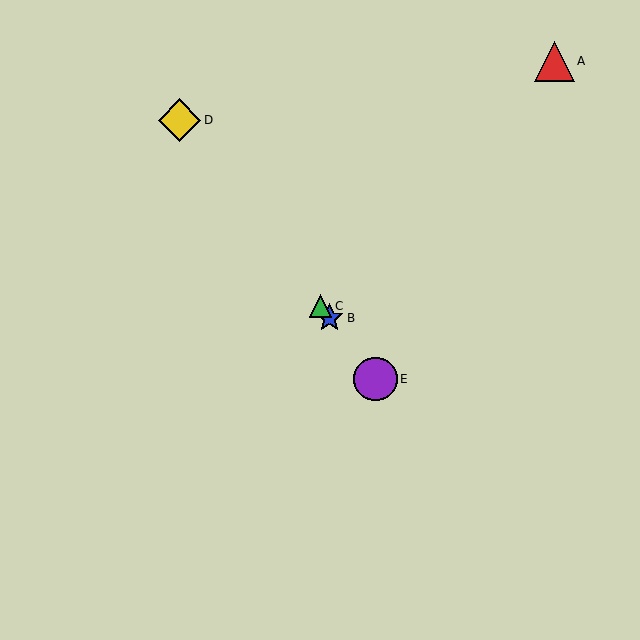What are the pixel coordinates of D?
Object D is at (180, 120).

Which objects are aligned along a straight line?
Objects B, C, D, E are aligned along a straight line.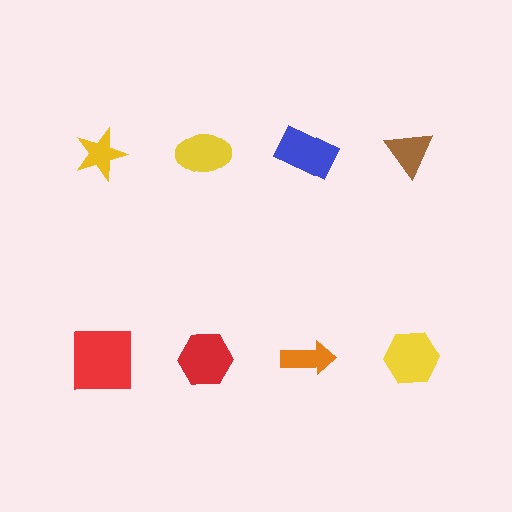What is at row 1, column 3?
A blue rectangle.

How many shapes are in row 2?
4 shapes.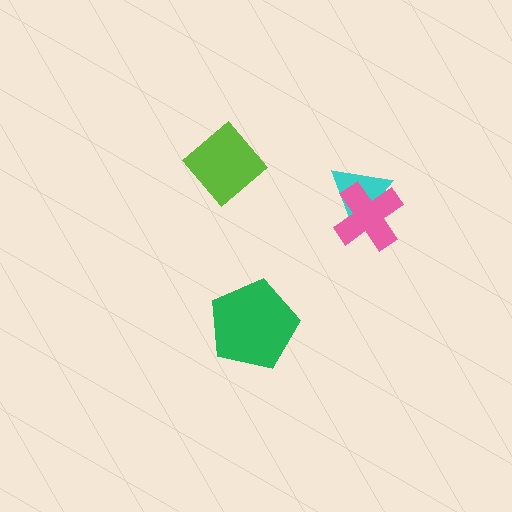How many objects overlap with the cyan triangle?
1 object overlaps with the cyan triangle.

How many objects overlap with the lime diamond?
0 objects overlap with the lime diamond.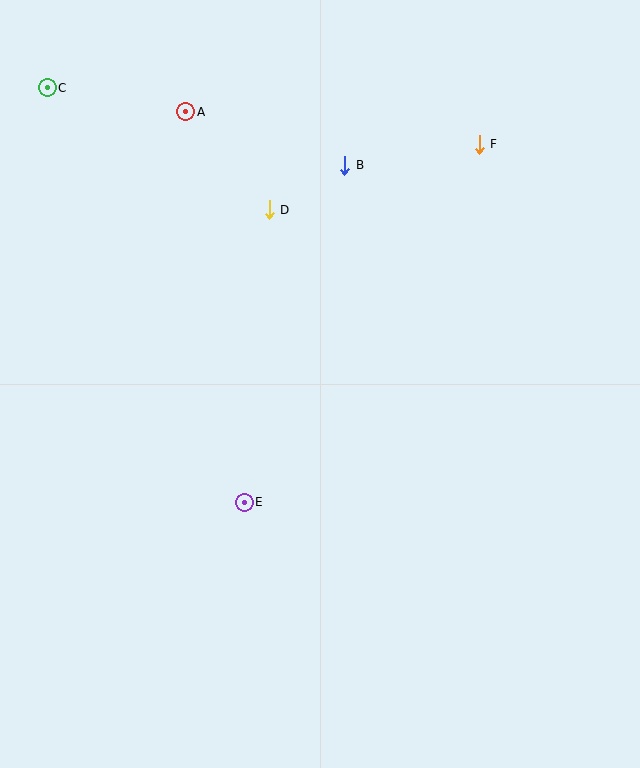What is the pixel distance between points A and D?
The distance between A and D is 129 pixels.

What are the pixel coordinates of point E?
Point E is at (244, 502).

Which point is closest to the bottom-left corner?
Point E is closest to the bottom-left corner.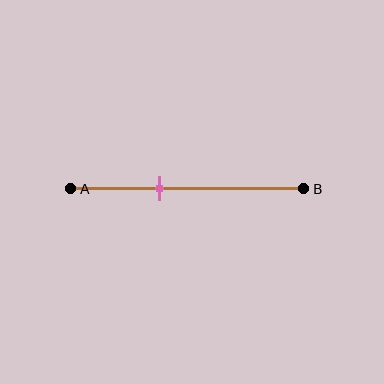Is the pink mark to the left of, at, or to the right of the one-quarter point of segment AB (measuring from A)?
The pink mark is to the right of the one-quarter point of segment AB.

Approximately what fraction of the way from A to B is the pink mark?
The pink mark is approximately 40% of the way from A to B.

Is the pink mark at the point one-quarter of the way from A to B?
No, the mark is at about 40% from A, not at the 25% one-quarter point.